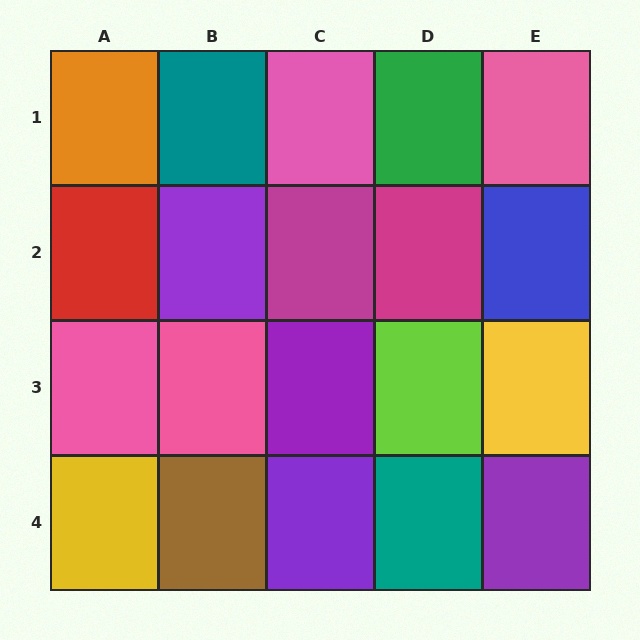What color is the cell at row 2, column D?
Magenta.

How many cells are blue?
1 cell is blue.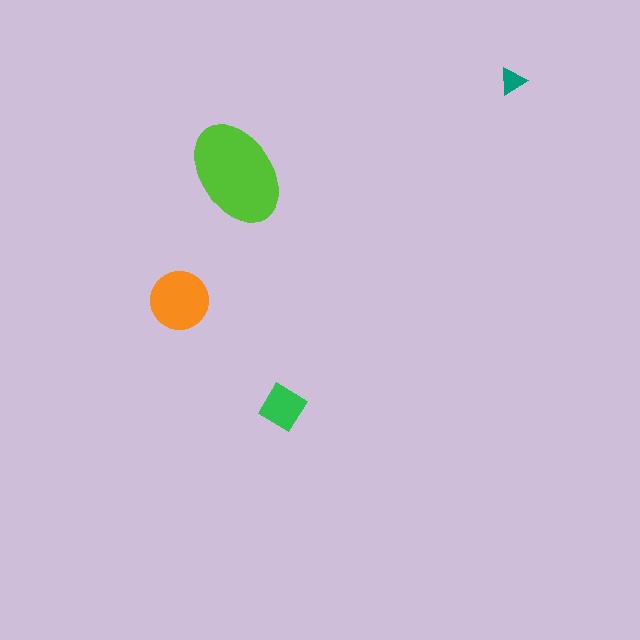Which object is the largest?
The lime ellipse.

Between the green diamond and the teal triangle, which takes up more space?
The green diamond.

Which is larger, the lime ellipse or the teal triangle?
The lime ellipse.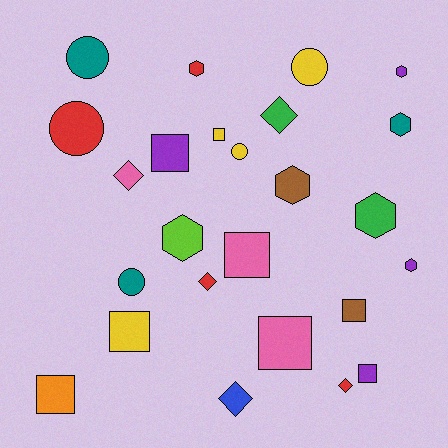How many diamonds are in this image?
There are 5 diamonds.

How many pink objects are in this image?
There are 3 pink objects.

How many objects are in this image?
There are 25 objects.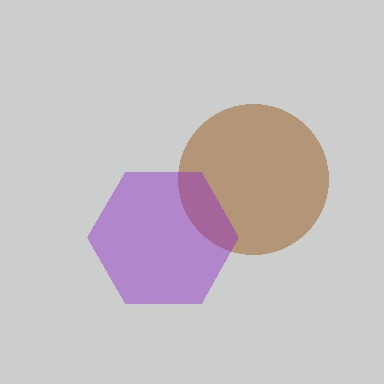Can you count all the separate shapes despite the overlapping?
Yes, there are 2 separate shapes.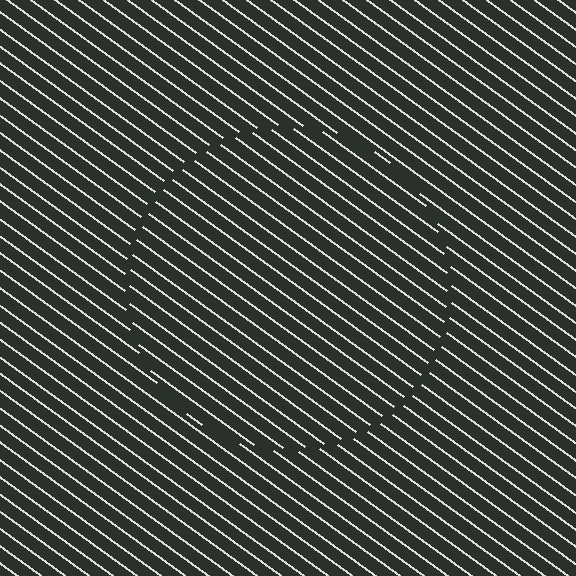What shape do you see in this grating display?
An illusory circle. The interior of the shape contains the same grating, shifted by half a period — the contour is defined by the phase discontinuity where line-ends from the inner and outer gratings abut.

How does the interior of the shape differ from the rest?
The interior of the shape contains the same grating, shifted by half a period — the contour is defined by the phase discontinuity where line-ends from the inner and outer gratings abut.